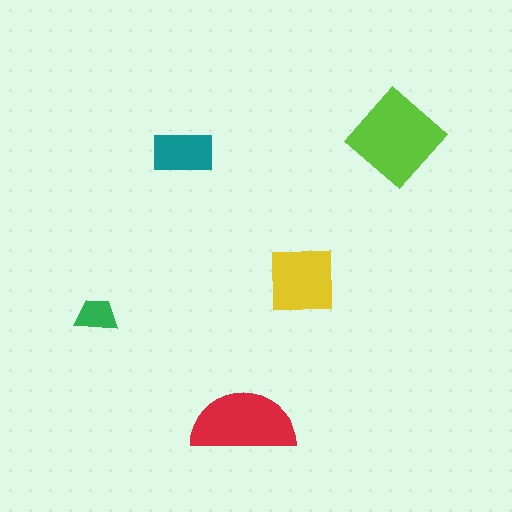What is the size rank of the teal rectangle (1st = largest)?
4th.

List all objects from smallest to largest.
The green trapezoid, the teal rectangle, the yellow square, the red semicircle, the lime diamond.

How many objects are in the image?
There are 5 objects in the image.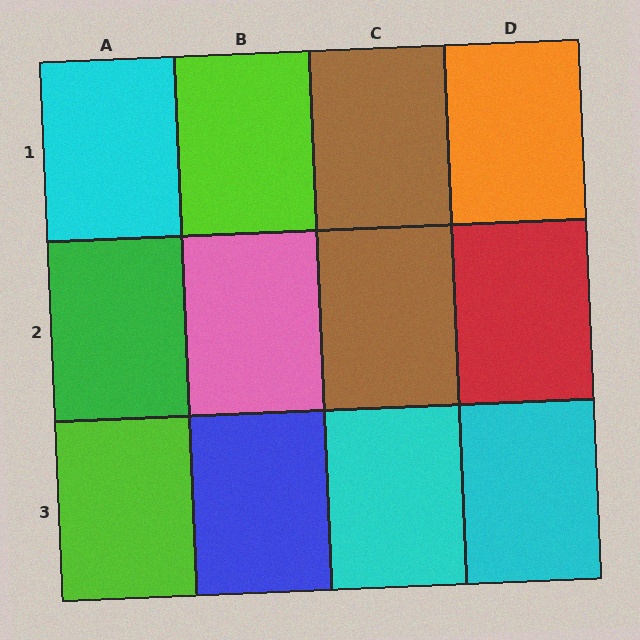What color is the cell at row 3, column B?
Blue.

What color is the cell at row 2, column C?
Brown.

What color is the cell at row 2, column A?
Green.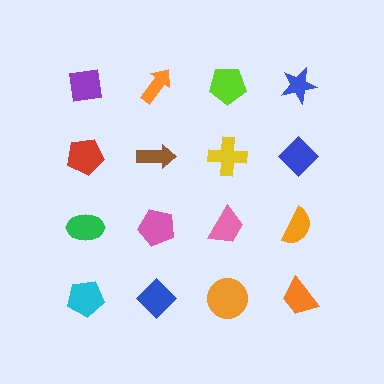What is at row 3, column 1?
A green ellipse.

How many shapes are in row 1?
4 shapes.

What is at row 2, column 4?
A blue diamond.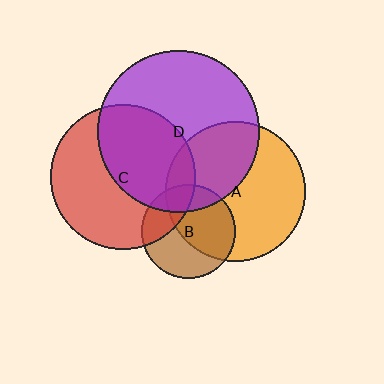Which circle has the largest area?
Circle D (purple).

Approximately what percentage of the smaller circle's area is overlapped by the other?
Approximately 10%.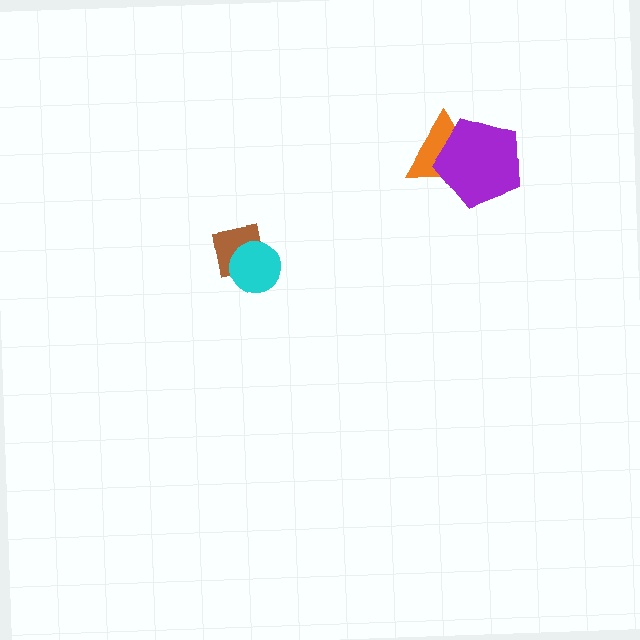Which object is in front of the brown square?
The cyan circle is in front of the brown square.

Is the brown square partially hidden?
Yes, it is partially covered by another shape.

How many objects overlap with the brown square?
1 object overlaps with the brown square.